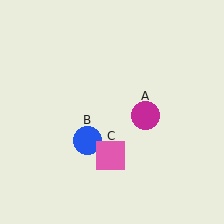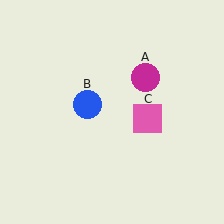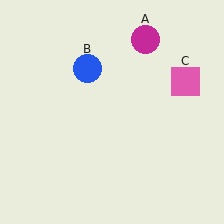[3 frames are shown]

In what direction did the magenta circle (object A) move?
The magenta circle (object A) moved up.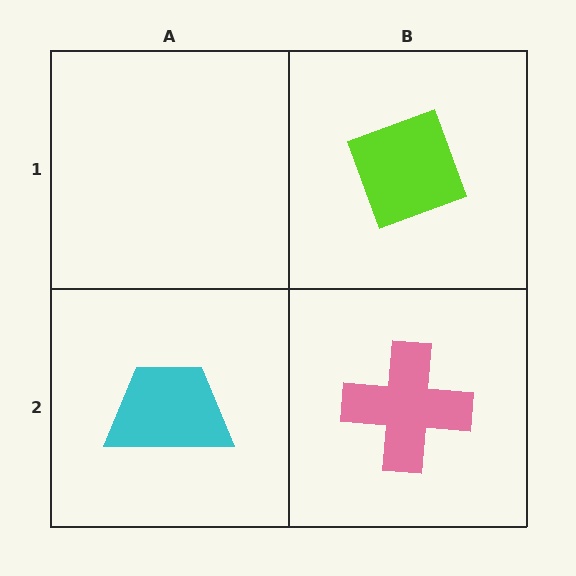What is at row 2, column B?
A pink cross.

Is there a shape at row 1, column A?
No, that cell is empty.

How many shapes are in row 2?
2 shapes.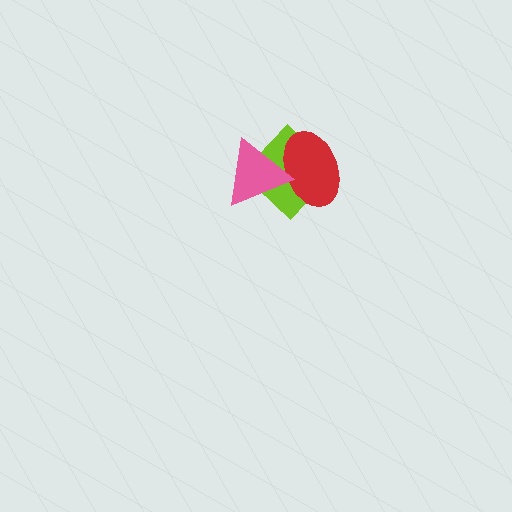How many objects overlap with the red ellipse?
2 objects overlap with the red ellipse.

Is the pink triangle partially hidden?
No, no other shape covers it.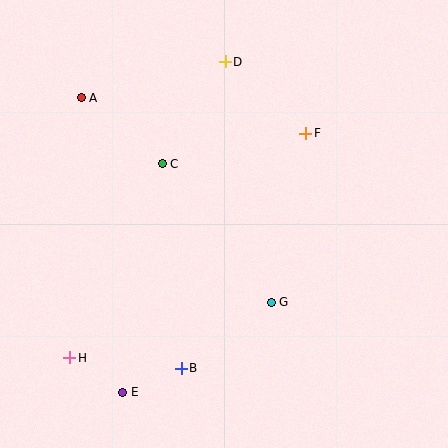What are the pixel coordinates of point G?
Point G is at (271, 302).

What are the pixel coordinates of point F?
Point F is at (306, 133).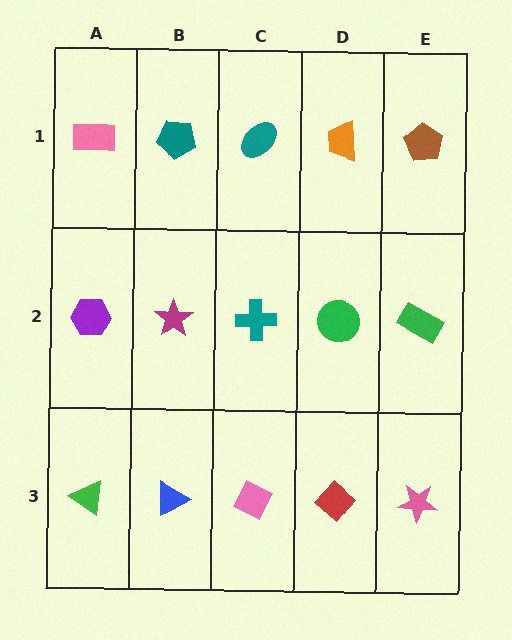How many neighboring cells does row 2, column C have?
4.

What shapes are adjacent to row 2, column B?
A teal pentagon (row 1, column B), a blue triangle (row 3, column B), a purple hexagon (row 2, column A), a teal cross (row 2, column C).